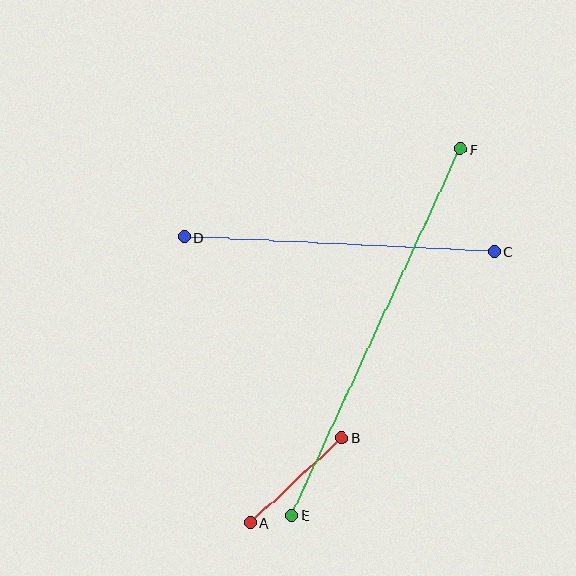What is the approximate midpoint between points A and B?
The midpoint is at approximately (296, 480) pixels.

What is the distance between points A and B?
The distance is approximately 125 pixels.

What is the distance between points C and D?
The distance is approximately 310 pixels.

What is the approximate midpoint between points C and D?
The midpoint is at approximately (339, 244) pixels.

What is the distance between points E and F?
The distance is approximately 403 pixels.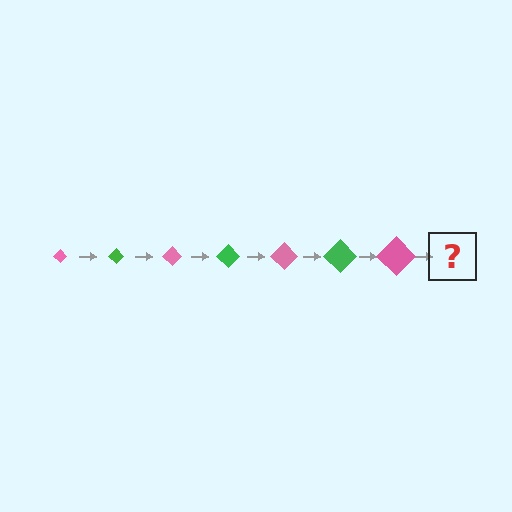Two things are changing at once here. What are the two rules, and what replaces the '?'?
The two rules are that the diamond grows larger each step and the color cycles through pink and green. The '?' should be a green diamond, larger than the previous one.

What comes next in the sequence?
The next element should be a green diamond, larger than the previous one.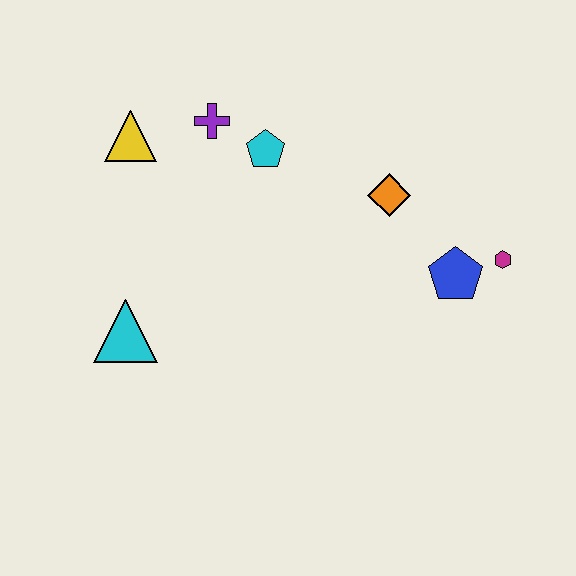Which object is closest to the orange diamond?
The blue pentagon is closest to the orange diamond.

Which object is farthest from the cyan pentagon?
The magenta hexagon is farthest from the cyan pentagon.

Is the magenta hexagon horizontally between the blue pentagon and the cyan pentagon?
No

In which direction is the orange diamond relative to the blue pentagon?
The orange diamond is above the blue pentagon.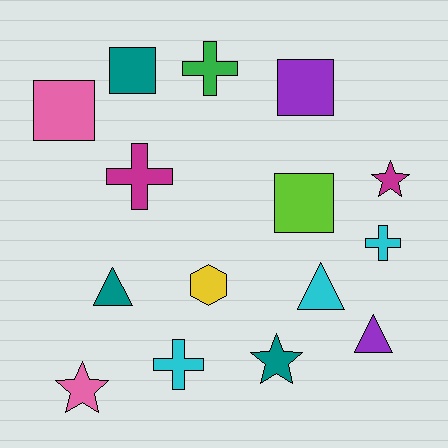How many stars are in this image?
There are 3 stars.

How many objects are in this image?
There are 15 objects.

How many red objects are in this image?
There are no red objects.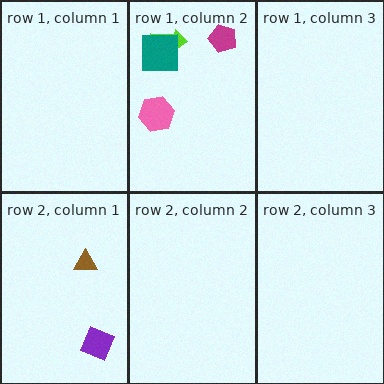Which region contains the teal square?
The row 1, column 2 region.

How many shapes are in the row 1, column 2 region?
4.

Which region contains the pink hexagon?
The row 1, column 2 region.